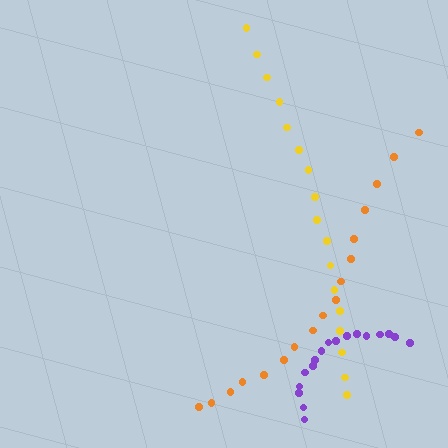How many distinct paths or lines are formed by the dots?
There are 3 distinct paths.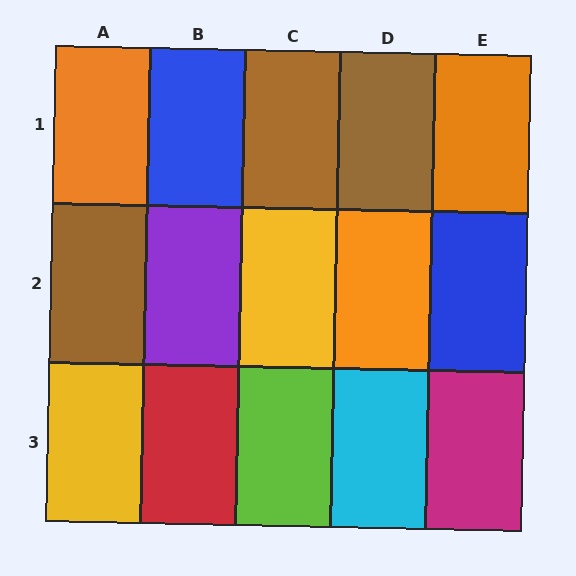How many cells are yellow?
2 cells are yellow.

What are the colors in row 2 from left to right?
Brown, purple, yellow, orange, blue.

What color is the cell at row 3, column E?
Magenta.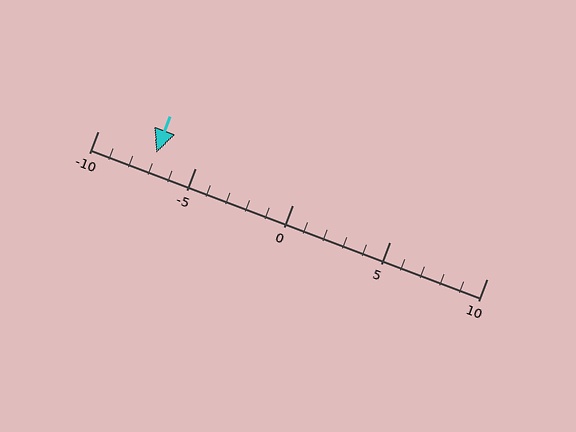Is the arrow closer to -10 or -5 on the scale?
The arrow is closer to -5.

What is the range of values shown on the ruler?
The ruler shows values from -10 to 10.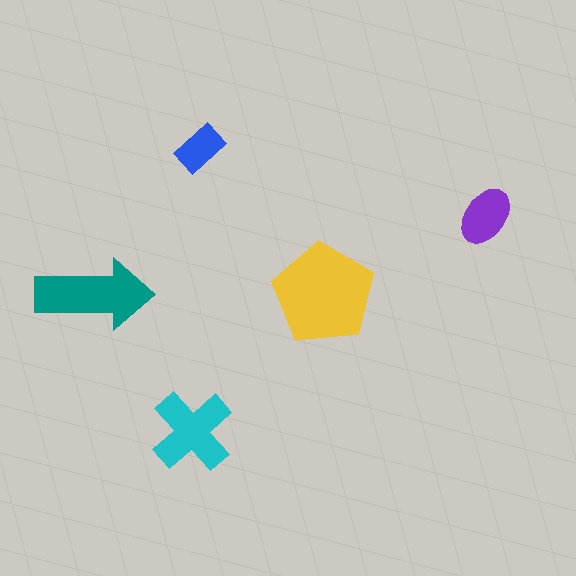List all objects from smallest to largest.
The blue rectangle, the purple ellipse, the cyan cross, the teal arrow, the yellow pentagon.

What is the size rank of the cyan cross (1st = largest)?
3rd.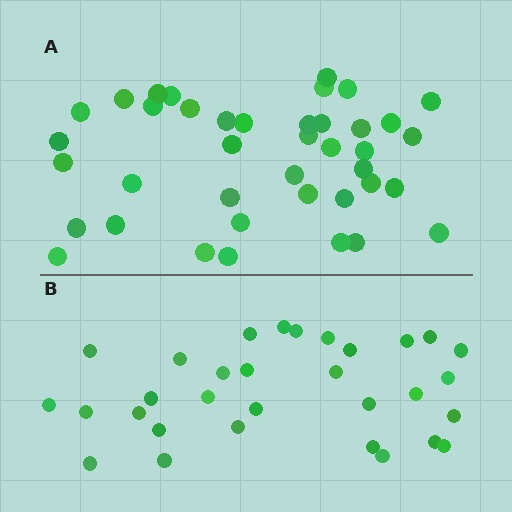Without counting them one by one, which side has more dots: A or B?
Region A (the top region) has more dots.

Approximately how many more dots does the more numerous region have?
Region A has roughly 8 or so more dots than region B.